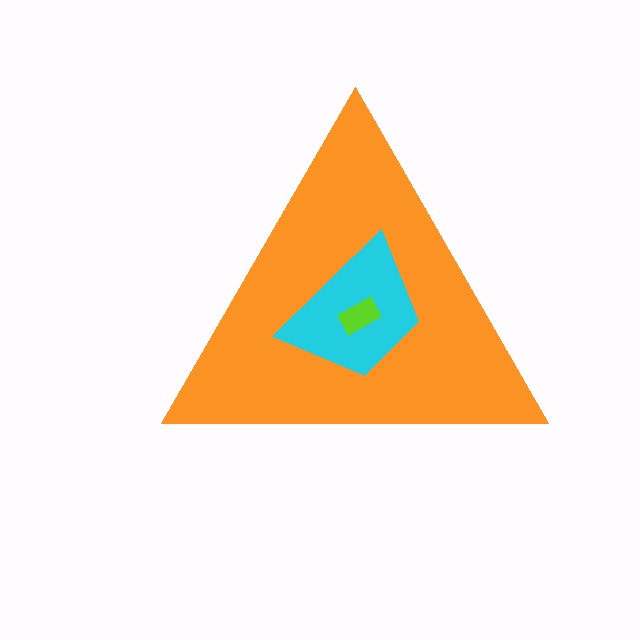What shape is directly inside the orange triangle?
The cyan trapezoid.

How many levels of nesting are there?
3.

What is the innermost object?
The lime rectangle.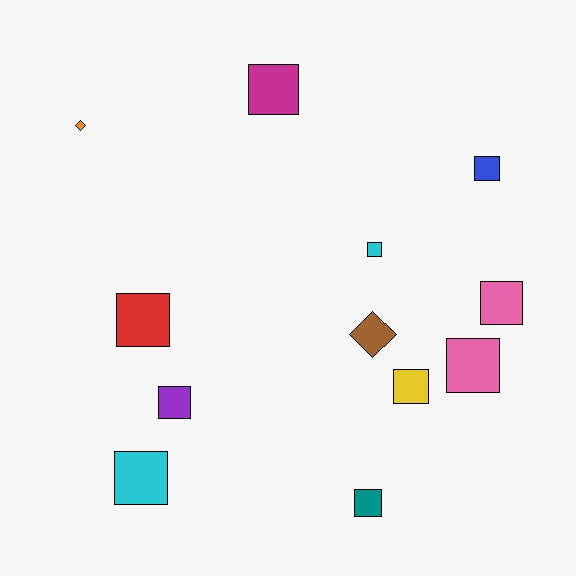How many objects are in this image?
There are 12 objects.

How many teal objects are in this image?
There is 1 teal object.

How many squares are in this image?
There are 10 squares.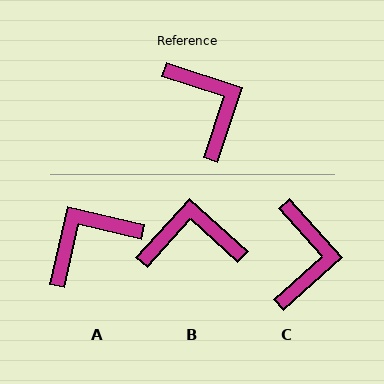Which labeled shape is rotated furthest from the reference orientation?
A, about 95 degrees away.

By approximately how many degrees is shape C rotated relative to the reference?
Approximately 30 degrees clockwise.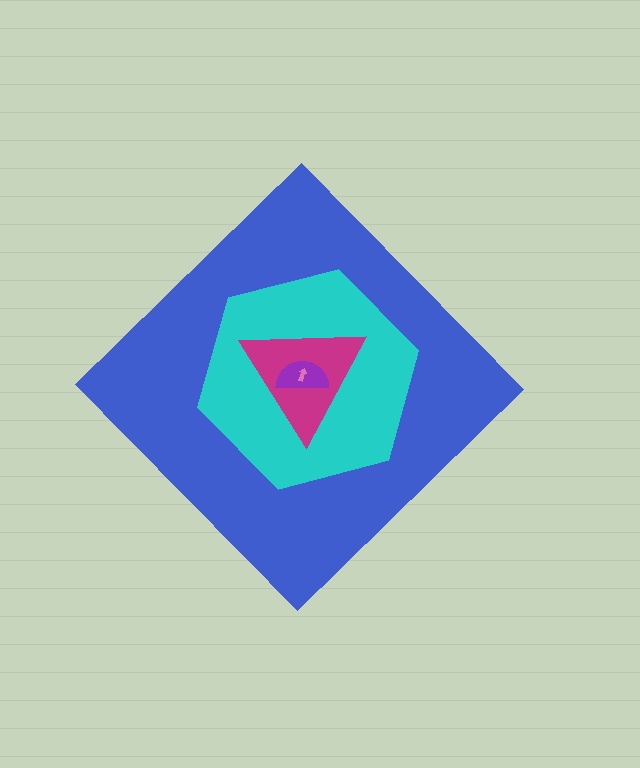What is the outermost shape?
The blue diamond.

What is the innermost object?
The pink arrow.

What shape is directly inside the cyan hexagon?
The magenta triangle.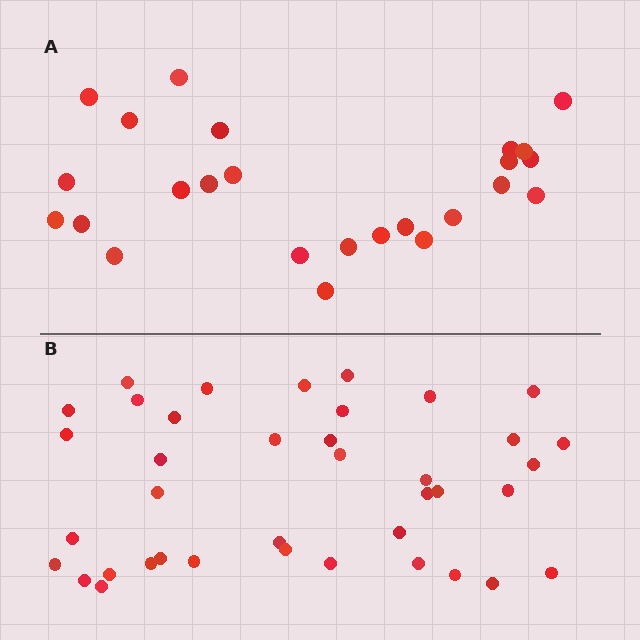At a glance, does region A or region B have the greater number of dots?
Region B (the bottom region) has more dots.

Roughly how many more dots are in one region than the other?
Region B has approximately 15 more dots than region A.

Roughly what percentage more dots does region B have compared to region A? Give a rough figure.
About 55% more.